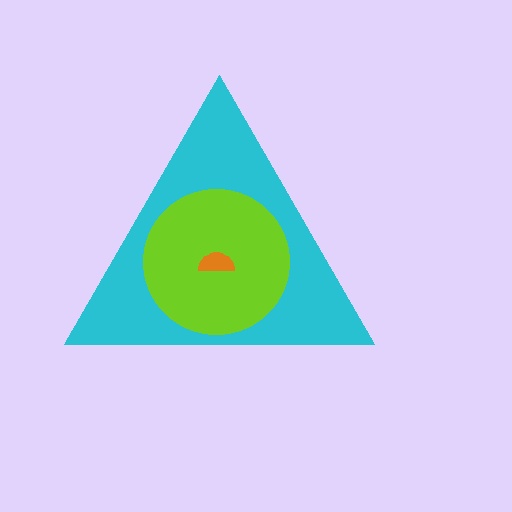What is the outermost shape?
The cyan triangle.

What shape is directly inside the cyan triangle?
The lime circle.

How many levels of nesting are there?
3.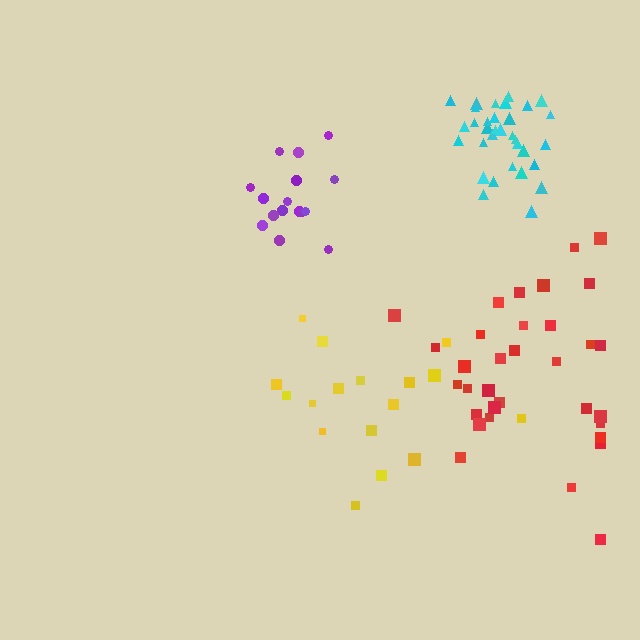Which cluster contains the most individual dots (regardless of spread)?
Cyan (35).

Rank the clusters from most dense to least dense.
cyan, purple, red, yellow.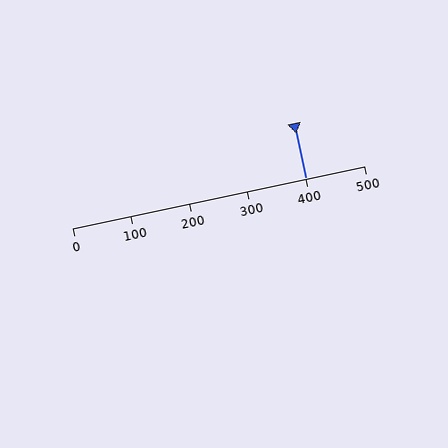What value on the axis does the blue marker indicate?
The marker indicates approximately 400.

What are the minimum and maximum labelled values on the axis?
The axis runs from 0 to 500.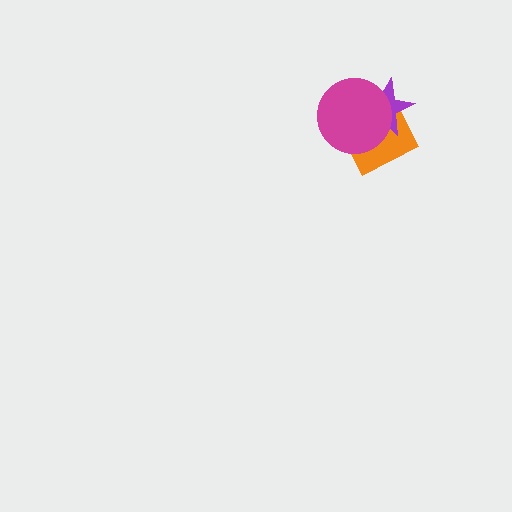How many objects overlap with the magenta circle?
2 objects overlap with the magenta circle.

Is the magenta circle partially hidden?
No, no other shape covers it.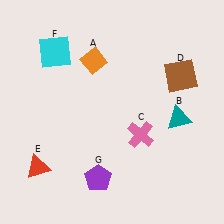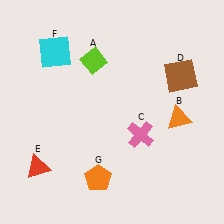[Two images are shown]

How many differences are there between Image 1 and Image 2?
There are 3 differences between the two images.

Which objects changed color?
A changed from orange to lime. B changed from teal to orange. G changed from purple to orange.